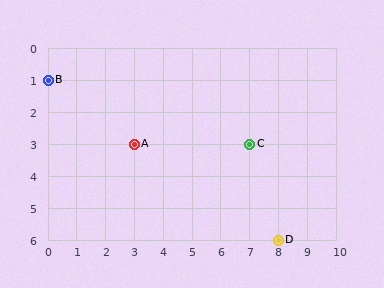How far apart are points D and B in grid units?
Points D and B are 8 columns and 5 rows apart (about 9.4 grid units diagonally).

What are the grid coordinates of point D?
Point D is at grid coordinates (8, 6).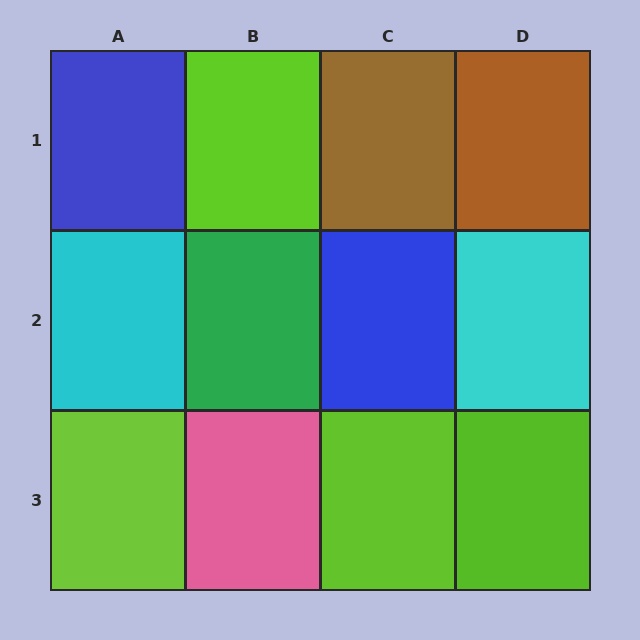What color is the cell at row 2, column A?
Cyan.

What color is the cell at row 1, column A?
Blue.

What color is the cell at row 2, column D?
Cyan.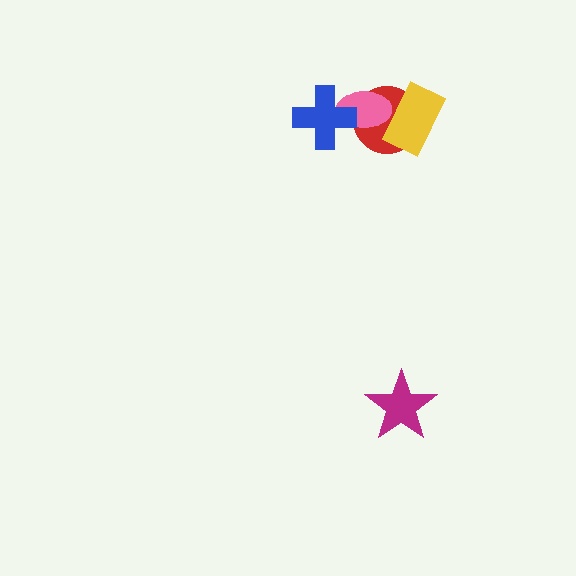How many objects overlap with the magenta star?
0 objects overlap with the magenta star.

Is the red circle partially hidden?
Yes, it is partially covered by another shape.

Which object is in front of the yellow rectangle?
The pink ellipse is in front of the yellow rectangle.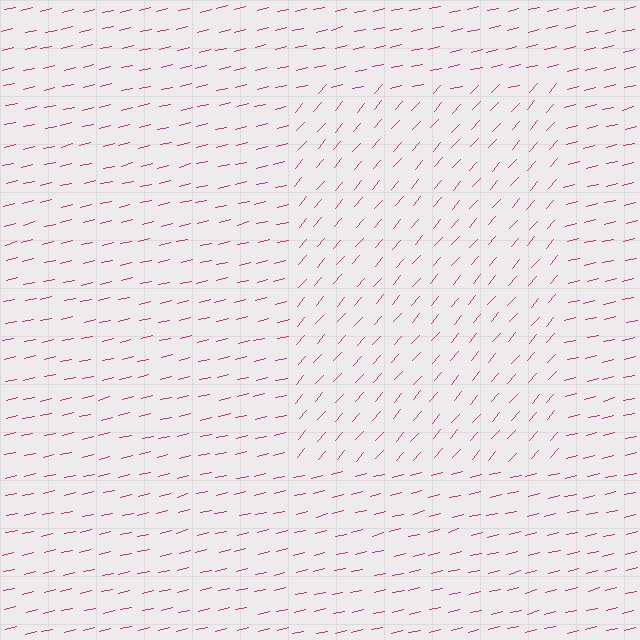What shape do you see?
I see a rectangle.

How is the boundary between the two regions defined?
The boundary is defined purely by a change in line orientation (approximately 35 degrees difference). All lines are the same color and thickness.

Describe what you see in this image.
The image is filled with small magenta line segments. A rectangle region in the image has lines oriented differently from the surrounding lines, creating a visible texture boundary.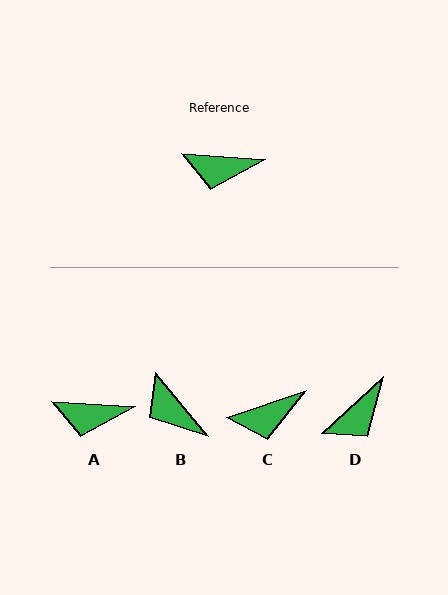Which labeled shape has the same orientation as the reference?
A.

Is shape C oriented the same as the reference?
No, it is off by about 23 degrees.